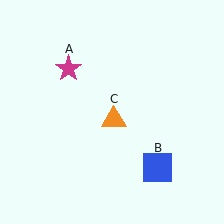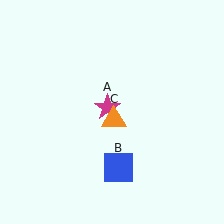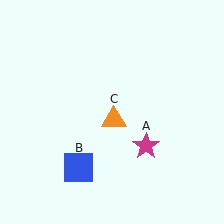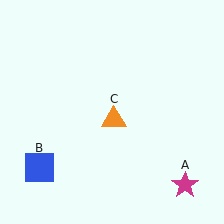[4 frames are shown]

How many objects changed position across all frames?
2 objects changed position: magenta star (object A), blue square (object B).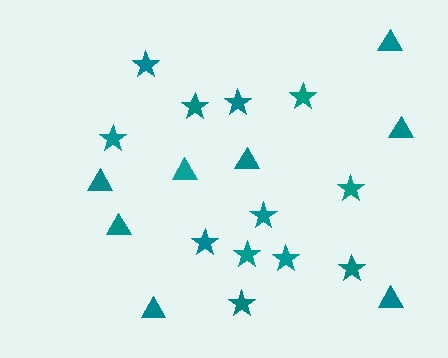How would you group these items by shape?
There are 2 groups: one group of triangles (8) and one group of stars (12).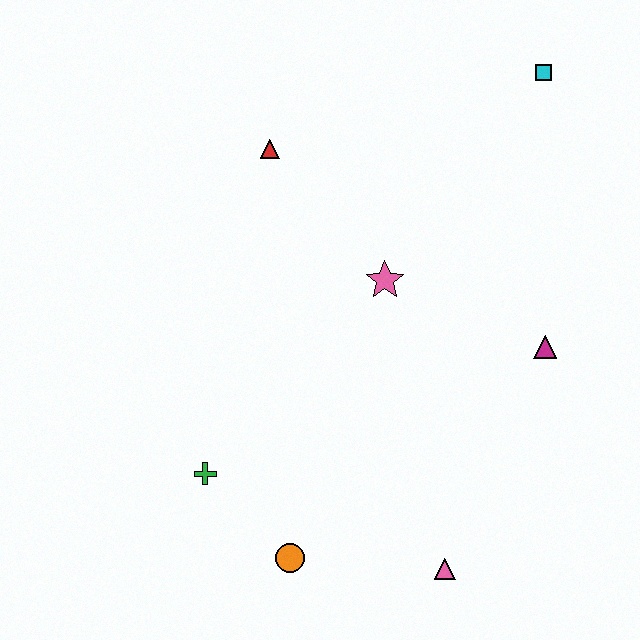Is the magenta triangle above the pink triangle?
Yes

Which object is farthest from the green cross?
The cyan square is farthest from the green cross.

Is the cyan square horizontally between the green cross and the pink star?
No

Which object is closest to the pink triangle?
The orange circle is closest to the pink triangle.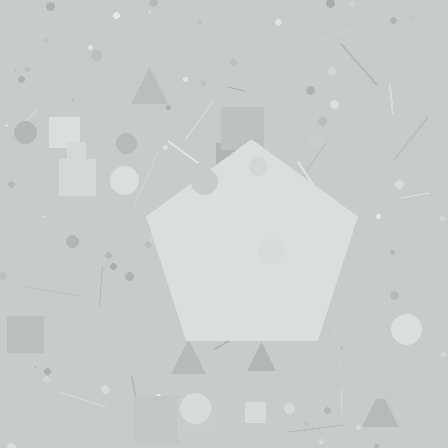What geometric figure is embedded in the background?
A pentagon is embedded in the background.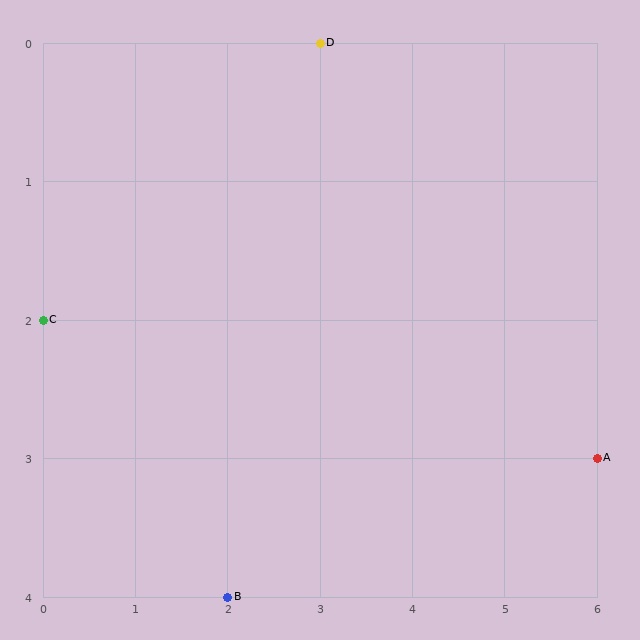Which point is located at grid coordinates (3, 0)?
Point D is at (3, 0).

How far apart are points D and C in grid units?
Points D and C are 3 columns and 2 rows apart (about 3.6 grid units diagonally).